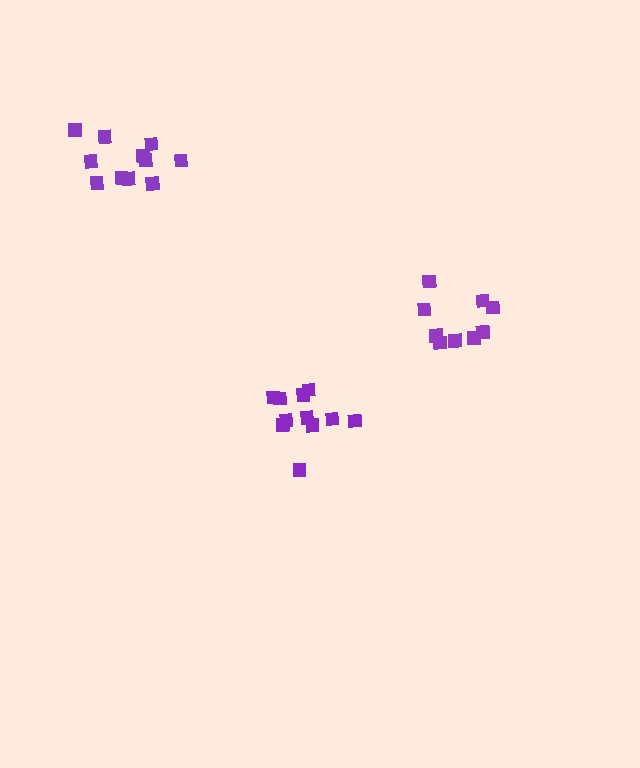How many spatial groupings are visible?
There are 3 spatial groupings.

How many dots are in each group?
Group 1: 9 dots, Group 2: 11 dots, Group 3: 11 dots (31 total).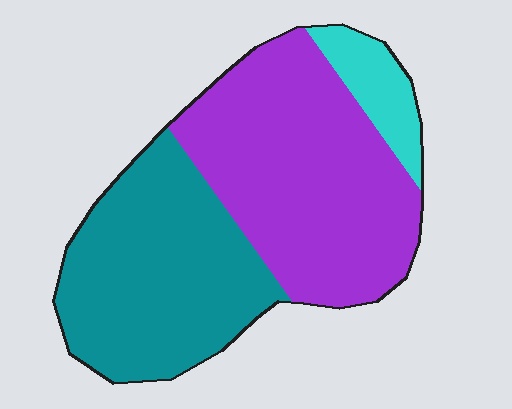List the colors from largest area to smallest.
From largest to smallest: purple, teal, cyan.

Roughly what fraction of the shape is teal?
Teal covers roughly 40% of the shape.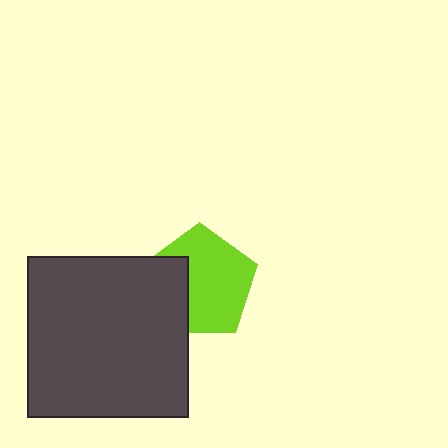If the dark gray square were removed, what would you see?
You would see the complete lime pentagon.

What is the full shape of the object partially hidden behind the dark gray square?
The partially hidden object is a lime pentagon.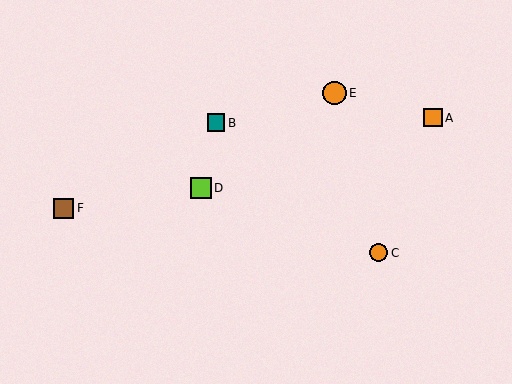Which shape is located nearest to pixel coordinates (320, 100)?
The orange circle (labeled E) at (335, 93) is nearest to that location.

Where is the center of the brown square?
The center of the brown square is at (64, 208).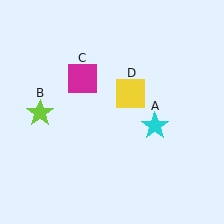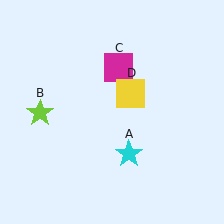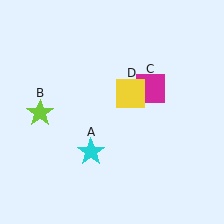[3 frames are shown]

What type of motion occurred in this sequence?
The cyan star (object A), magenta square (object C) rotated clockwise around the center of the scene.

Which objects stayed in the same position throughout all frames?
Lime star (object B) and yellow square (object D) remained stationary.